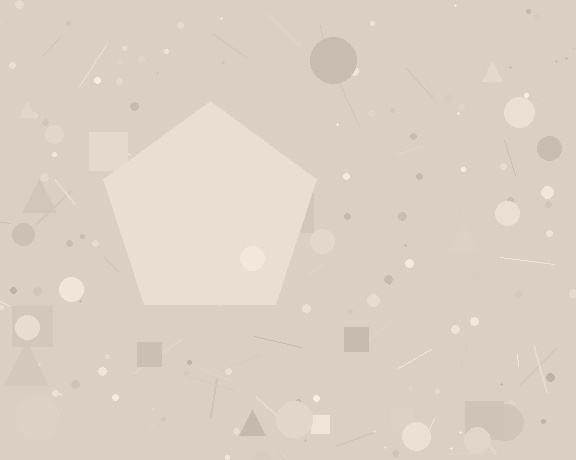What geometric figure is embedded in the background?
A pentagon is embedded in the background.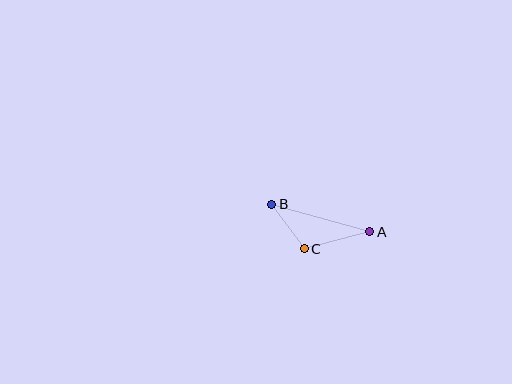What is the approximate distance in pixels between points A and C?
The distance between A and C is approximately 68 pixels.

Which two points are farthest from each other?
Points A and B are farthest from each other.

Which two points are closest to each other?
Points B and C are closest to each other.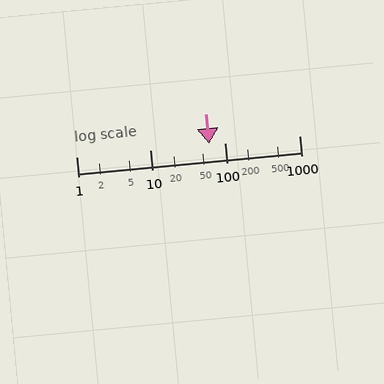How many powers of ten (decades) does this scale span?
The scale spans 3 decades, from 1 to 1000.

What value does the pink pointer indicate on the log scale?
The pointer indicates approximately 62.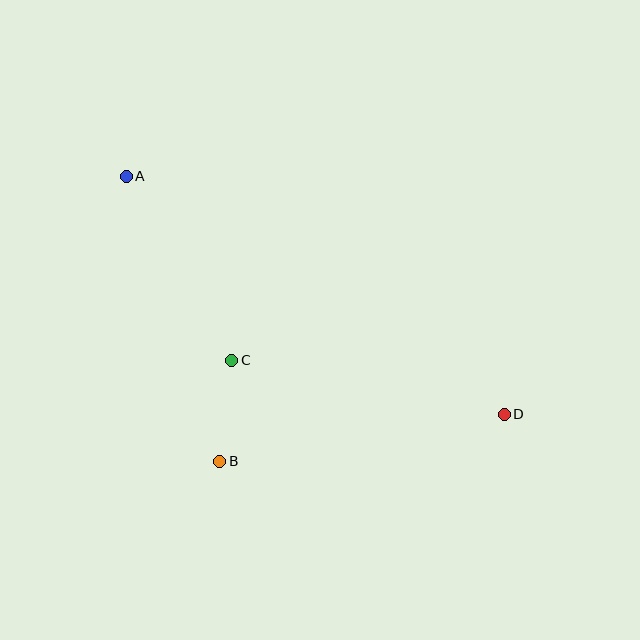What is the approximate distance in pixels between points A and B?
The distance between A and B is approximately 300 pixels.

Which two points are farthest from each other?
Points A and D are farthest from each other.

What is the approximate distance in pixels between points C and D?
The distance between C and D is approximately 278 pixels.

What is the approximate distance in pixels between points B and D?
The distance between B and D is approximately 288 pixels.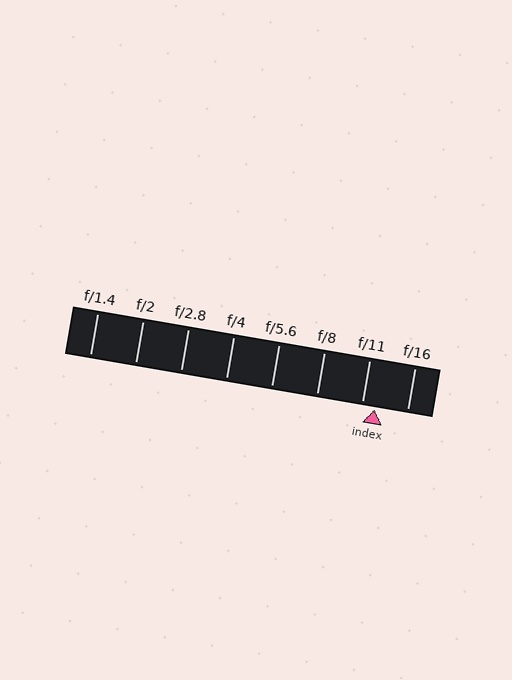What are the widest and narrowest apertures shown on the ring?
The widest aperture shown is f/1.4 and the narrowest is f/16.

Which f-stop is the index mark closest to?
The index mark is closest to f/11.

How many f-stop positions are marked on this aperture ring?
There are 8 f-stop positions marked.